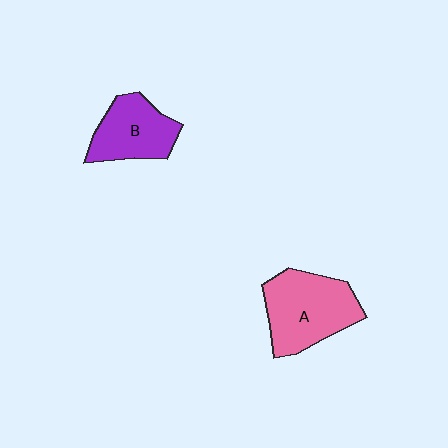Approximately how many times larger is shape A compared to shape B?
Approximately 1.4 times.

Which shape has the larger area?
Shape A (pink).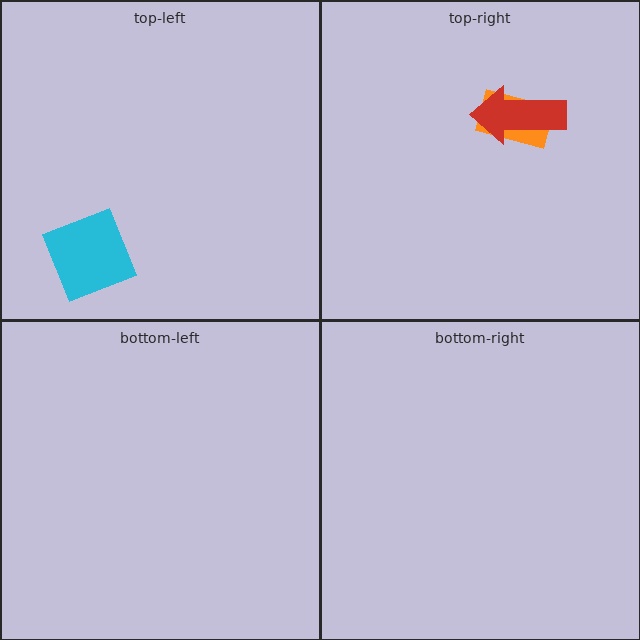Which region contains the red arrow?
The top-right region.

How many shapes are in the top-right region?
2.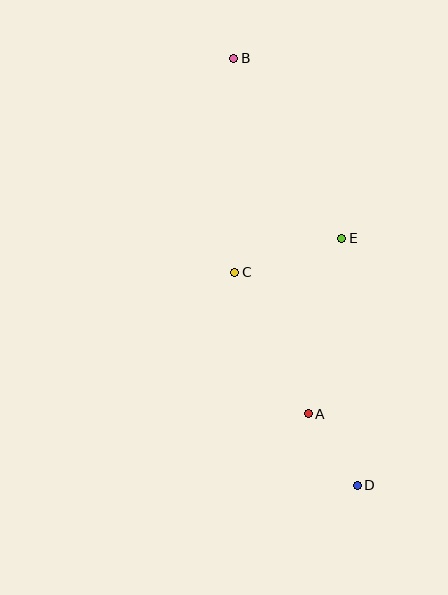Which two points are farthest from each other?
Points B and D are farthest from each other.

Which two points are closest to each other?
Points A and D are closest to each other.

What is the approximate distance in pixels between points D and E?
The distance between D and E is approximately 248 pixels.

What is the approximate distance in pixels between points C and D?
The distance between C and D is approximately 246 pixels.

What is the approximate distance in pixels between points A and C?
The distance between A and C is approximately 160 pixels.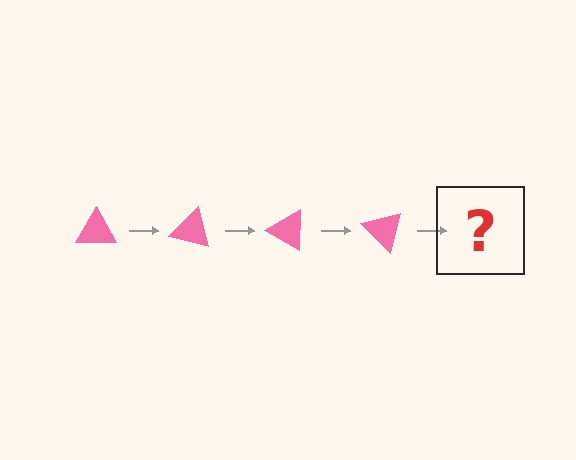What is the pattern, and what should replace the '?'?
The pattern is that the triangle rotates 15 degrees each step. The '?' should be a pink triangle rotated 60 degrees.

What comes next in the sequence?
The next element should be a pink triangle rotated 60 degrees.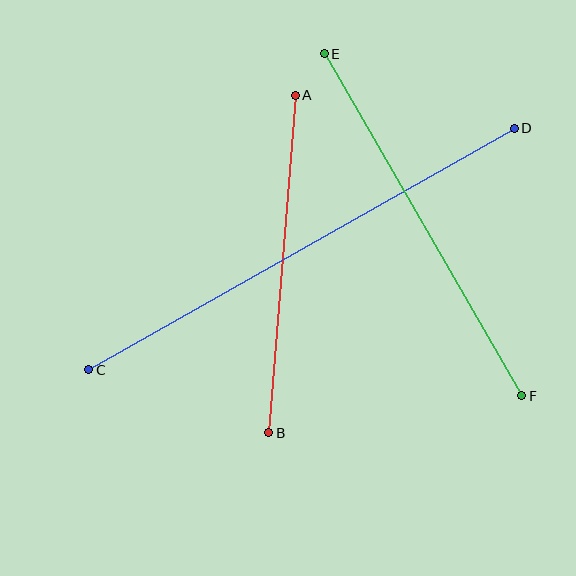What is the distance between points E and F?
The distance is approximately 395 pixels.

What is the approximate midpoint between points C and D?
The midpoint is at approximately (301, 249) pixels.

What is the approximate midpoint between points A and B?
The midpoint is at approximately (282, 264) pixels.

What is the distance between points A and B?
The distance is approximately 338 pixels.